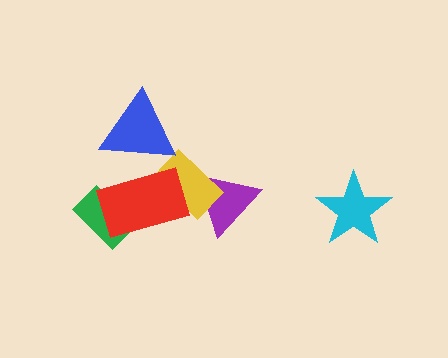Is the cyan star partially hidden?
No, no other shape covers it.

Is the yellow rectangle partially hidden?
Yes, it is partially covered by another shape.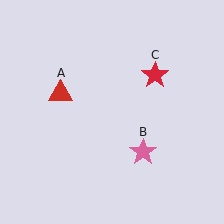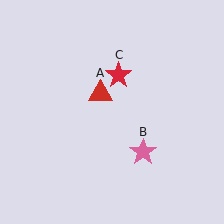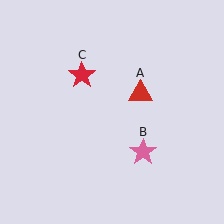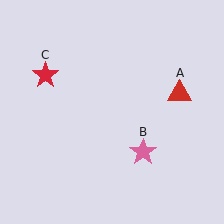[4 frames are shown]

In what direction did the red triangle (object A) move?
The red triangle (object A) moved right.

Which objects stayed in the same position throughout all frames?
Pink star (object B) remained stationary.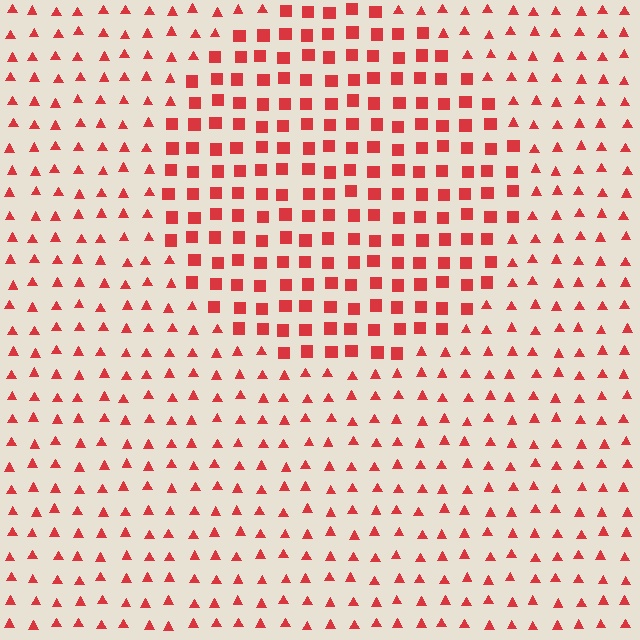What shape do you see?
I see a circle.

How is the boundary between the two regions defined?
The boundary is defined by a change in element shape: squares inside vs. triangles outside. All elements share the same color and spacing.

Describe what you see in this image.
The image is filled with small red elements arranged in a uniform grid. A circle-shaped region contains squares, while the surrounding area contains triangles. The boundary is defined purely by the change in element shape.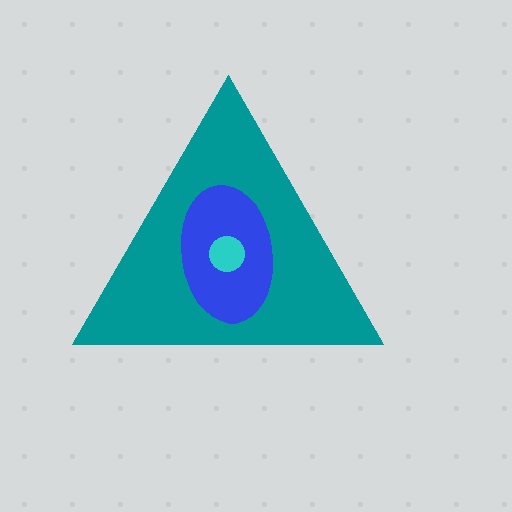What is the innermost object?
The cyan circle.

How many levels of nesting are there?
3.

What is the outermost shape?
The teal triangle.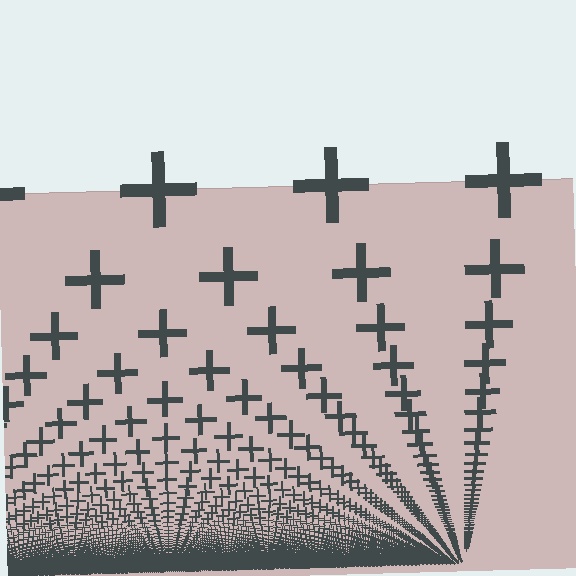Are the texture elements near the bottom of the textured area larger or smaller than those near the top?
Smaller. The gradient is inverted — elements near the bottom are smaller and denser.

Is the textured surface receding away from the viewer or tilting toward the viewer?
The surface appears to tilt toward the viewer. Texture elements get larger and sparser toward the top.